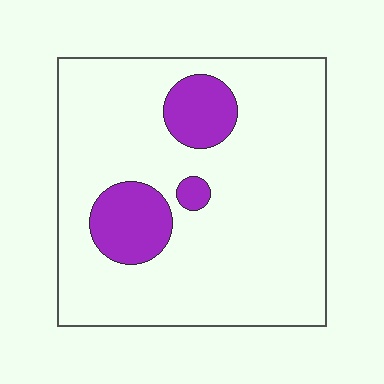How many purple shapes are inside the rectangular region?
3.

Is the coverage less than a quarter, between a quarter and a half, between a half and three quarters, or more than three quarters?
Less than a quarter.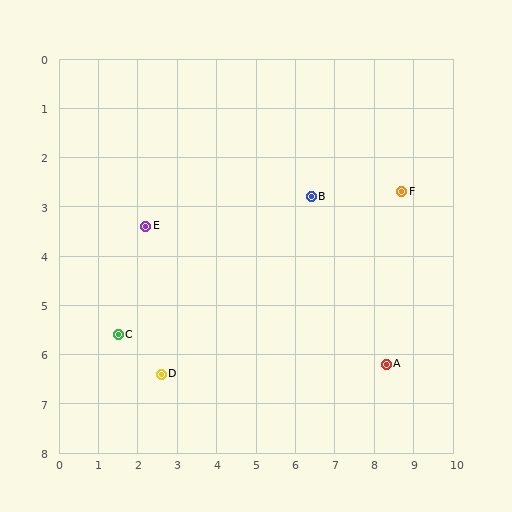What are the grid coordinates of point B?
Point B is at approximately (6.4, 2.8).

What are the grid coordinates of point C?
Point C is at approximately (1.5, 5.6).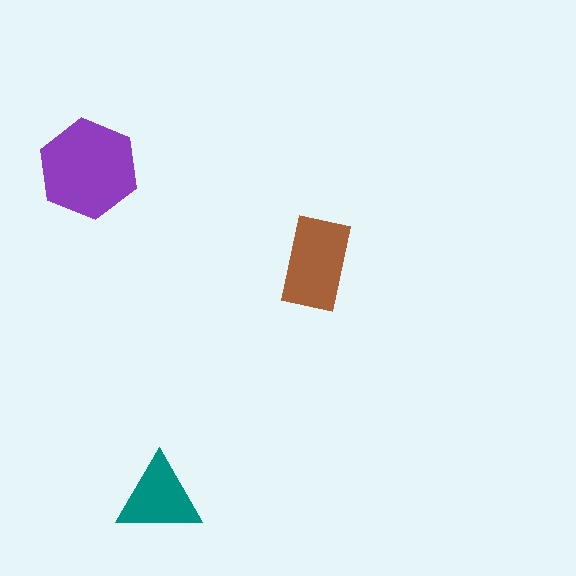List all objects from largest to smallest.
The purple hexagon, the brown rectangle, the teal triangle.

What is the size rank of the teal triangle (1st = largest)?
3rd.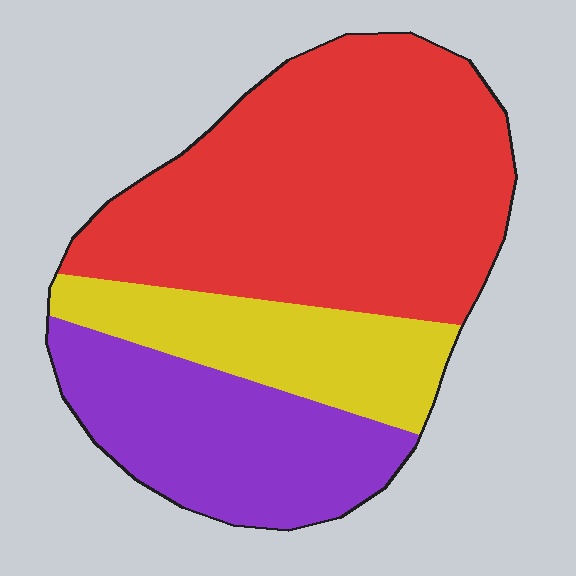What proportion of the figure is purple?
Purple covers about 25% of the figure.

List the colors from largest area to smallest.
From largest to smallest: red, purple, yellow.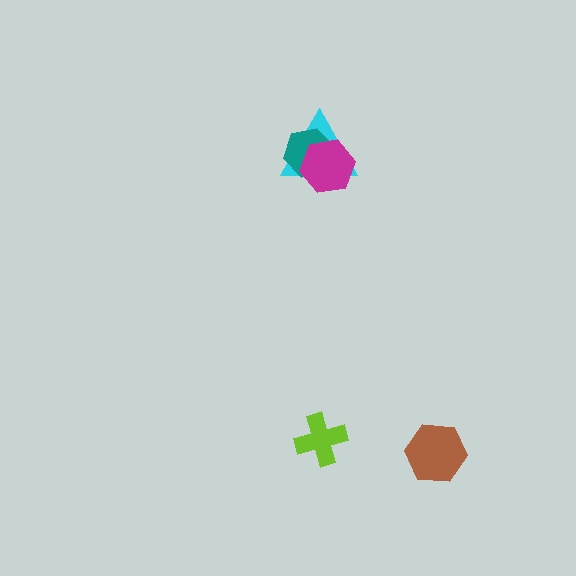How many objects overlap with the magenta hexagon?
2 objects overlap with the magenta hexagon.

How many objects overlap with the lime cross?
0 objects overlap with the lime cross.